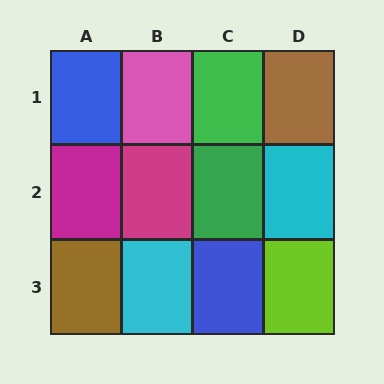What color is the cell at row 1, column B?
Pink.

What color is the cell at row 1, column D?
Brown.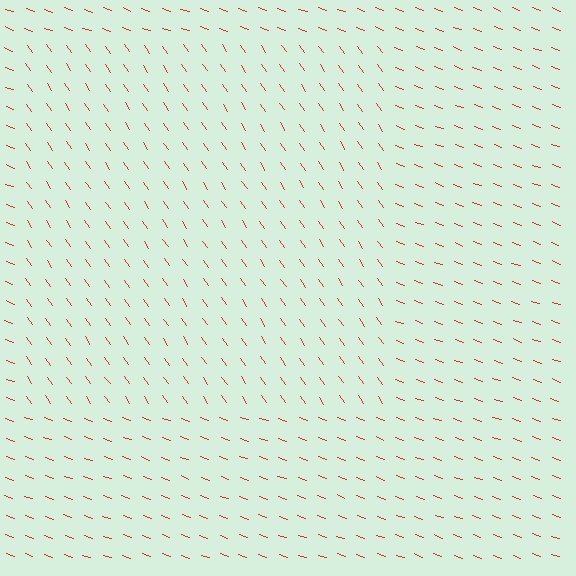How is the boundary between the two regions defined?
The boundary is defined purely by a change in line orientation (approximately 36 degrees difference). All lines are the same color and thickness.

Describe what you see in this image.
The image is filled with small red line segments. A rectangle region in the image has lines oriented differently from the surrounding lines, creating a visible texture boundary.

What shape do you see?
I see a rectangle.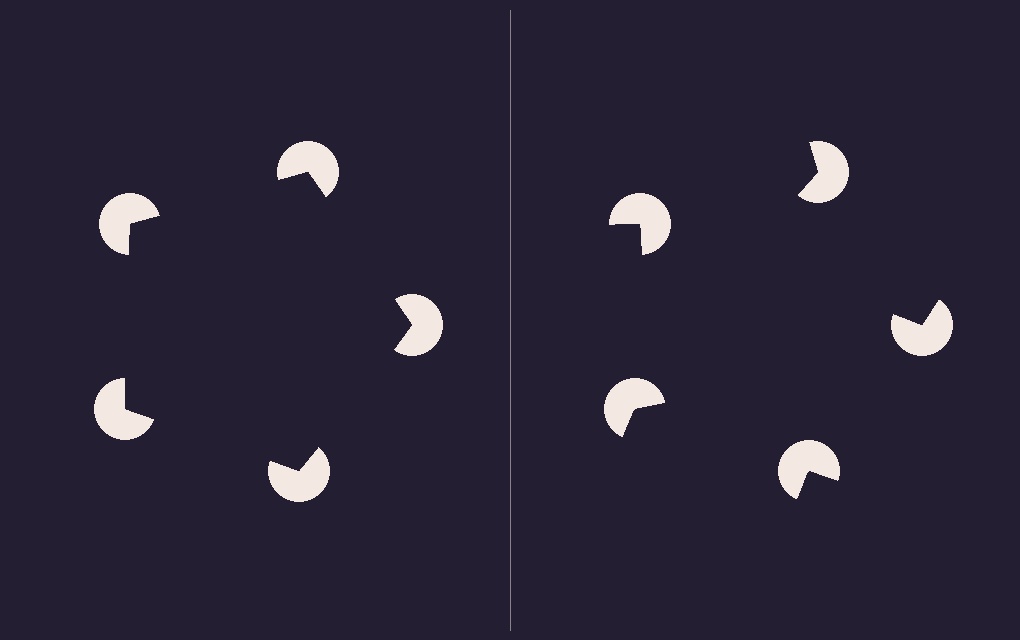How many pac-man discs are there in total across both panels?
10 — 5 on each side.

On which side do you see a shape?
An illusory pentagon appears on the left side. On the right side the wedge cuts are rotated, so no coherent shape forms.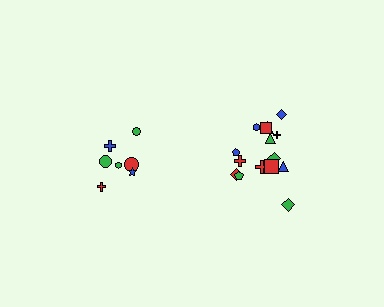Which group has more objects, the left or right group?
The right group.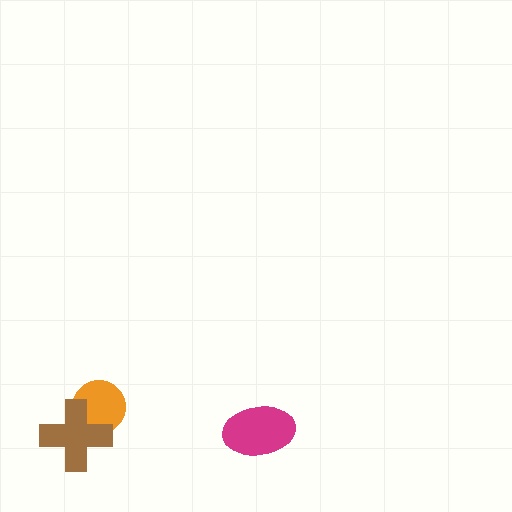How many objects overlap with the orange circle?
1 object overlaps with the orange circle.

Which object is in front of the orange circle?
The brown cross is in front of the orange circle.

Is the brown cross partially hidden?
No, no other shape covers it.